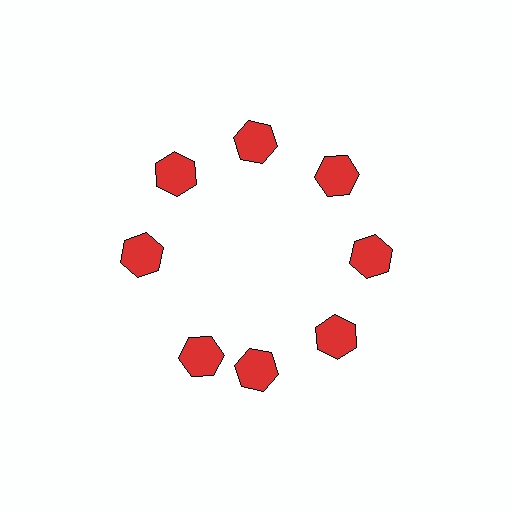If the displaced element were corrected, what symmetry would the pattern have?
It would have 8-fold rotational symmetry — the pattern would map onto itself every 45 degrees.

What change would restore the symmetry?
The symmetry would be restored by rotating it back into even spacing with its neighbors so that all 8 hexagons sit at equal angles and equal distance from the center.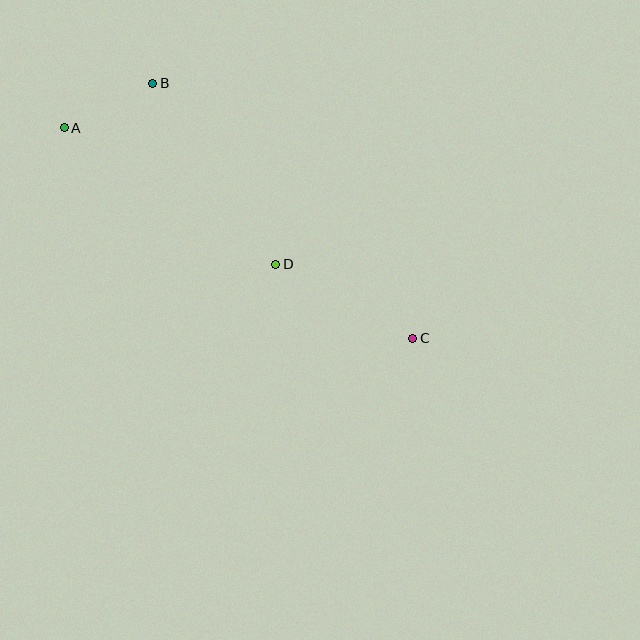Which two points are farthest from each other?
Points A and C are farthest from each other.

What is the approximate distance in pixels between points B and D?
The distance between B and D is approximately 219 pixels.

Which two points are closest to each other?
Points A and B are closest to each other.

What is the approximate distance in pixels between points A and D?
The distance between A and D is approximately 252 pixels.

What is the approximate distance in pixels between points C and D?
The distance between C and D is approximately 156 pixels.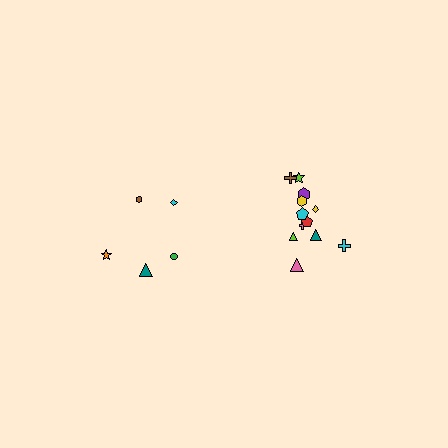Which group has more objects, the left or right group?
The right group.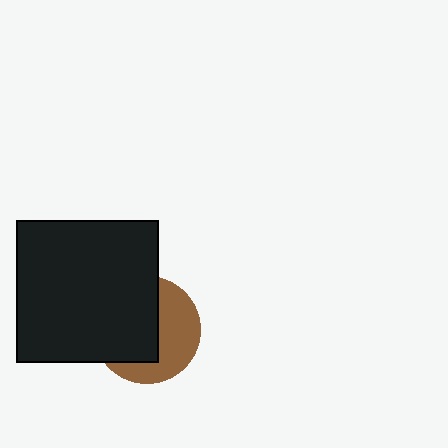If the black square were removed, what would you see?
You would see the complete brown circle.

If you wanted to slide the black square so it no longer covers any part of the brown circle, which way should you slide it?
Slide it left — that is the most direct way to separate the two shapes.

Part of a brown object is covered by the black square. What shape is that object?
It is a circle.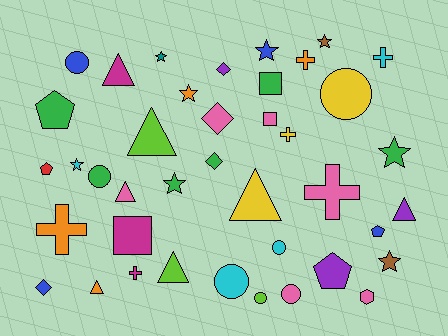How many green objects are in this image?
There are 6 green objects.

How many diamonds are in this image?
There are 4 diamonds.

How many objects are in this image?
There are 40 objects.